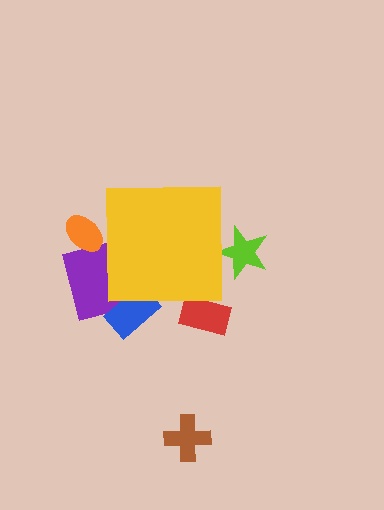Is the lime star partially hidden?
Yes, the lime star is partially hidden behind the yellow square.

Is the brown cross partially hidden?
No, the brown cross is fully visible.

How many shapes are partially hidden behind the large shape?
5 shapes are partially hidden.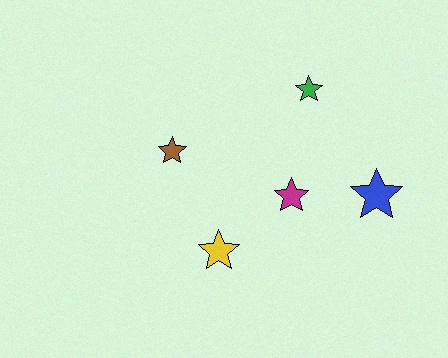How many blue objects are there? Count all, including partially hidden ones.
There is 1 blue object.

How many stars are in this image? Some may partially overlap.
There are 5 stars.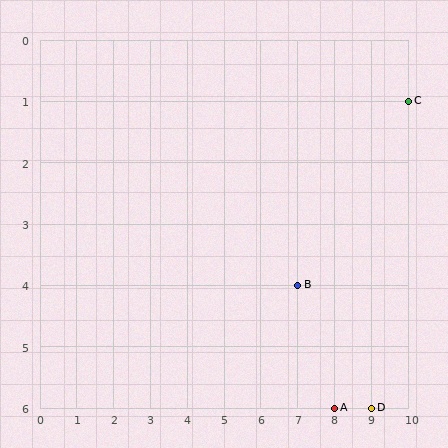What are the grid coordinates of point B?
Point B is at grid coordinates (7, 4).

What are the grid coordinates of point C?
Point C is at grid coordinates (10, 1).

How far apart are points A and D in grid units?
Points A and D are 1 column apart.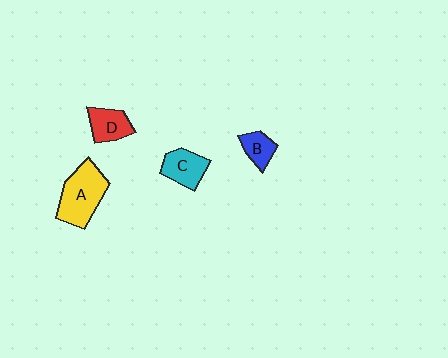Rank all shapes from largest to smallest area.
From largest to smallest: A (yellow), C (cyan), D (red), B (blue).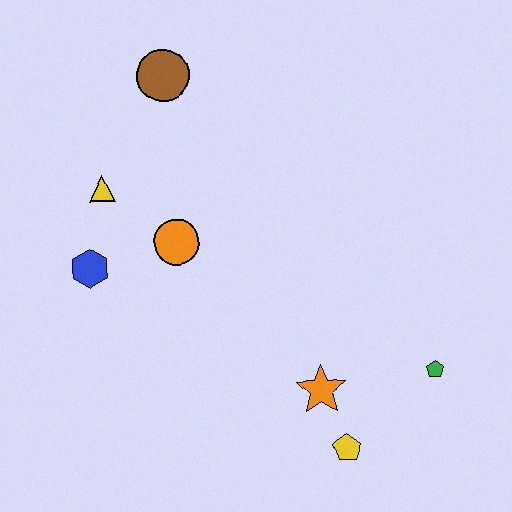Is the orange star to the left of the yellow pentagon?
Yes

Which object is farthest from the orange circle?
The green pentagon is farthest from the orange circle.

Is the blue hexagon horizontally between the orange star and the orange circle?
No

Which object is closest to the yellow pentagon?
The orange star is closest to the yellow pentagon.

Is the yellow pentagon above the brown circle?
No